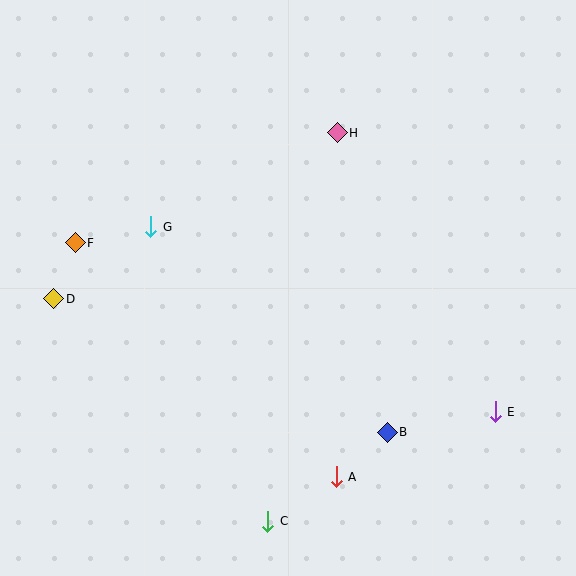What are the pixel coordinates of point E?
Point E is at (495, 412).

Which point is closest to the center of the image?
Point G at (151, 227) is closest to the center.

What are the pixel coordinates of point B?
Point B is at (387, 432).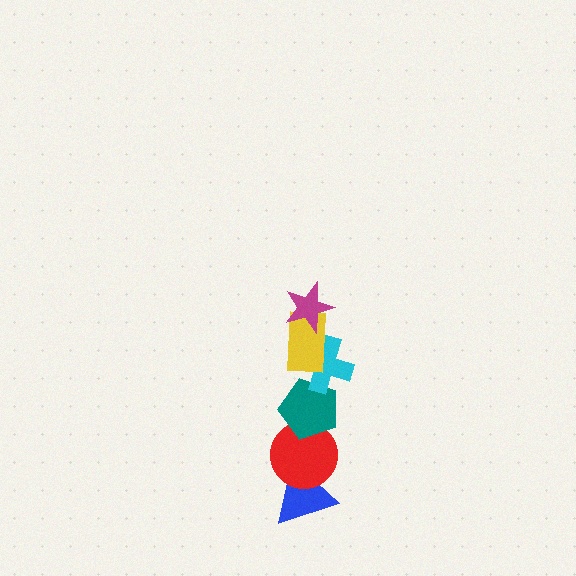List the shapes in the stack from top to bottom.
From top to bottom: the magenta star, the yellow rectangle, the cyan cross, the teal pentagon, the red circle, the blue triangle.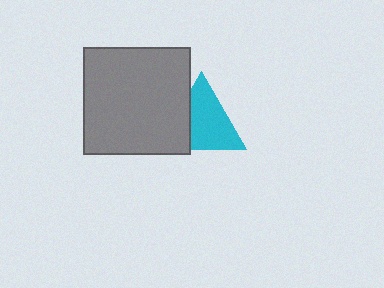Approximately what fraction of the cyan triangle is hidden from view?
Roughly 30% of the cyan triangle is hidden behind the gray square.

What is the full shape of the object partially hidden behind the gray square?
The partially hidden object is a cyan triangle.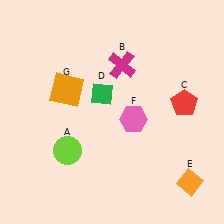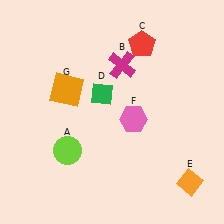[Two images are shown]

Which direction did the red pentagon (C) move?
The red pentagon (C) moved up.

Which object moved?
The red pentagon (C) moved up.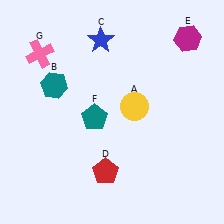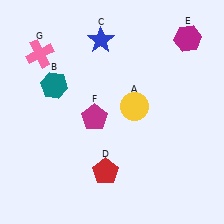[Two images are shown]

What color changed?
The pentagon (F) changed from teal in Image 1 to magenta in Image 2.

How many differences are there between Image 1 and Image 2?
There is 1 difference between the two images.